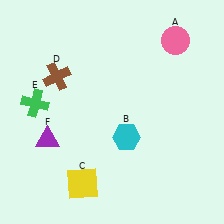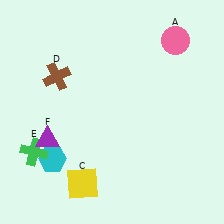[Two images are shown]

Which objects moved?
The objects that moved are: the cyan hexagon (B), the green cross (E).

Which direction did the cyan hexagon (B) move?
The cyan hexagon (B) moved left.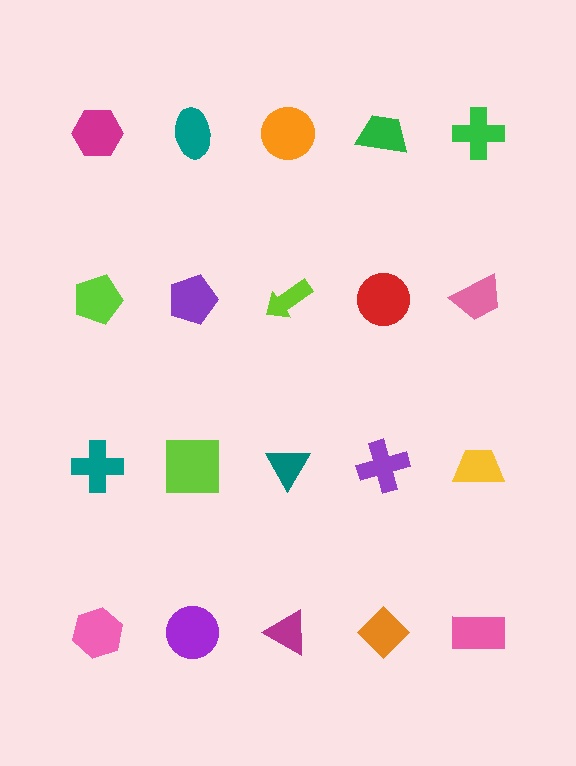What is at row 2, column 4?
A red circle.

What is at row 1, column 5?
A green cross.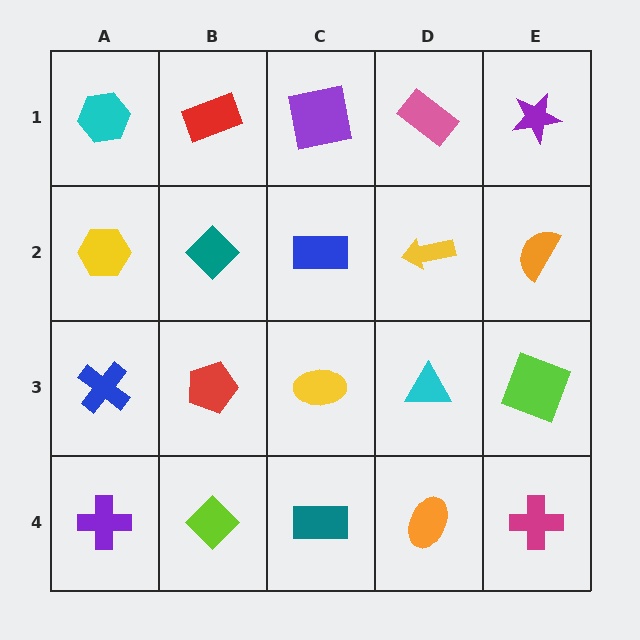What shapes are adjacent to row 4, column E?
A lime square (row 3, column E), an orange ellipse (row 4, column D).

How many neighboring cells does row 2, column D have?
4.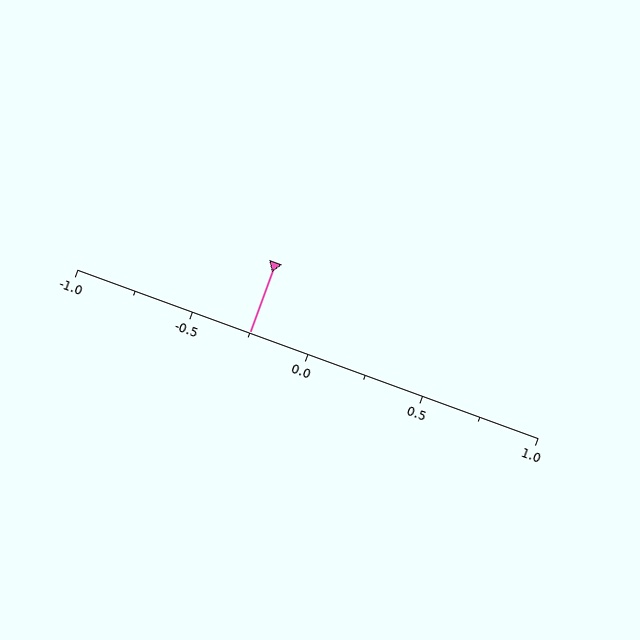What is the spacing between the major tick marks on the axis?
The major ticks are spaced 0.5 apart.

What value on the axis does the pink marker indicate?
The marker indicates approximately -0.25.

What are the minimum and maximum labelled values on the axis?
The axis runs from -1.0 to 1.0.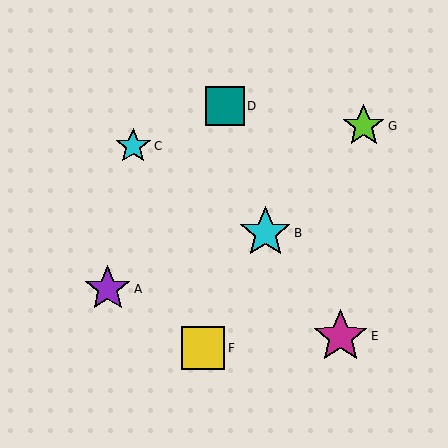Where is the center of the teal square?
The center of the teal square is at (225, 106).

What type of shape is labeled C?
Shape C is a cyan star.